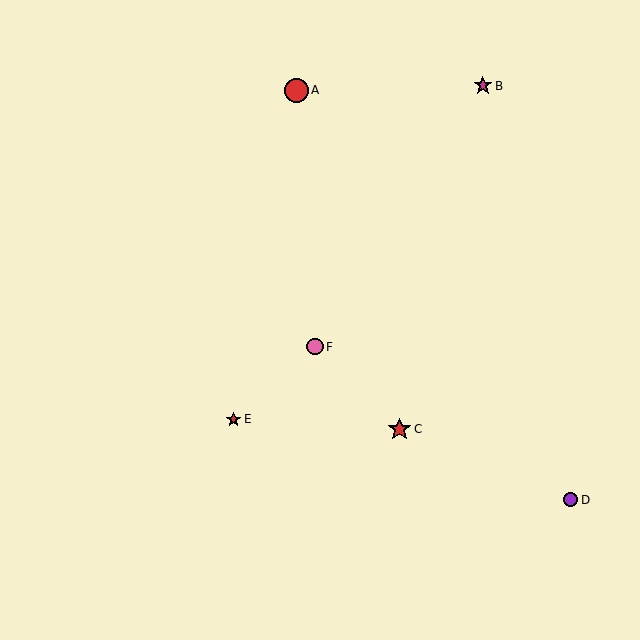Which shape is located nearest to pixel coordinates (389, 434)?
The red star (labeled C) at (399, 429) is nearest to that location.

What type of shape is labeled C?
Shape C is a red star.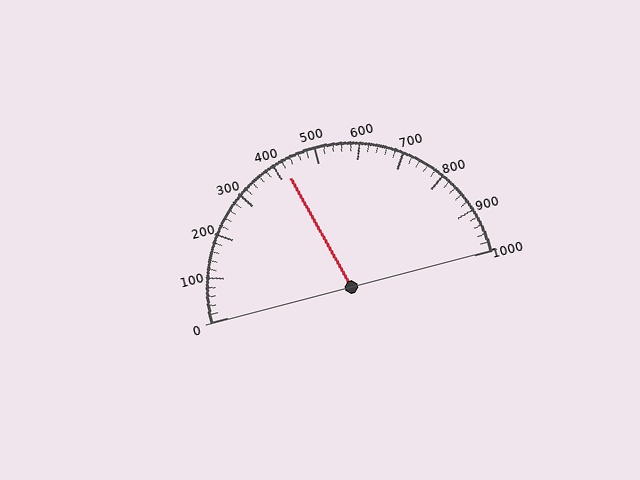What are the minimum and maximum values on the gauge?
The gauge ranges from 0 to 1000.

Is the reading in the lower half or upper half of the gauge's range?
The reading is in the lower half of the range (0 to 1000).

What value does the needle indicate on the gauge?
The needle indicates approximately 420.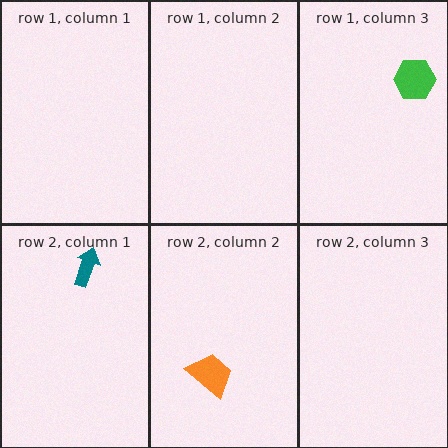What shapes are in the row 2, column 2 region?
The orange trapezoid.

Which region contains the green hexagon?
The row 1, column 3 region.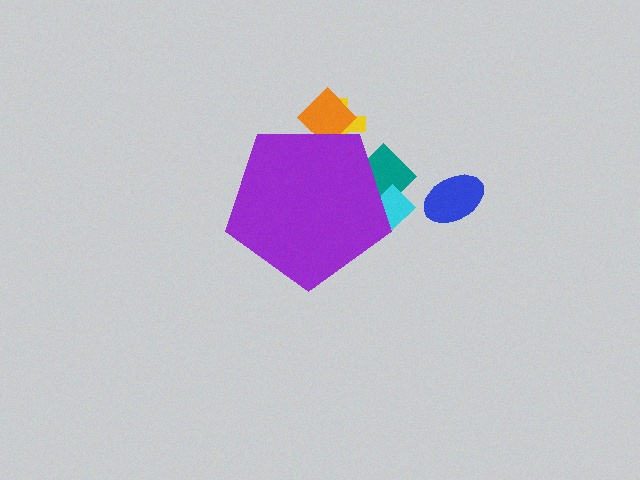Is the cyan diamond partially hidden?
Yes, the cyan diamond is partially hidden behind the purple pentagon.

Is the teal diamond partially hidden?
Yes, the teal diamond is partially hidden behind the purple pentagon.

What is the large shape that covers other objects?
A purple pentagon.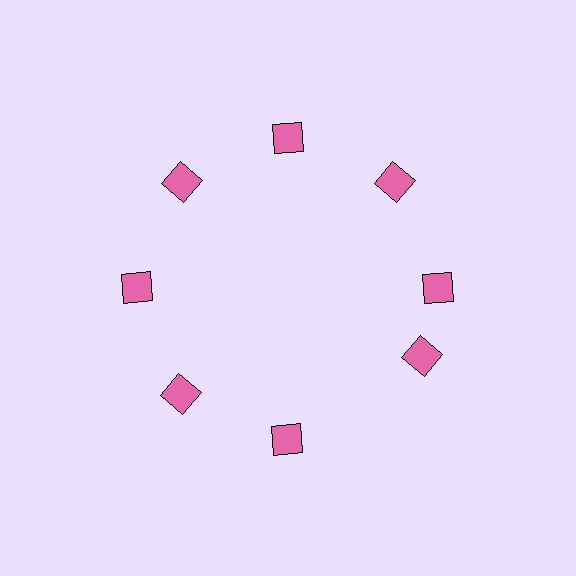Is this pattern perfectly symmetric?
No. The 8 pink diamonds are arranged in a ring, but one element near the 4 o'clock position is rotated out of alignment along the ring, breaking the 8-fold rotational symmetry.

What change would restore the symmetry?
The symmetry would be restored by rotating it back into even spacing with its neighbors so that all 8 diamonds sit at equal angles and equal distance from the center.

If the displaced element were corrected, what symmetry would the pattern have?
It would have 8-fold rotational symmetry — the pattern would map onto itself every 45 degrees.